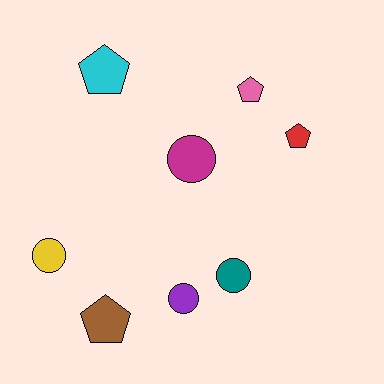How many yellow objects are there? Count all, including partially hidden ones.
There is 1 yellow object.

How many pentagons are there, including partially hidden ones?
There are 4 pentagons.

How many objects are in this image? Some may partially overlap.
There are 8 objects.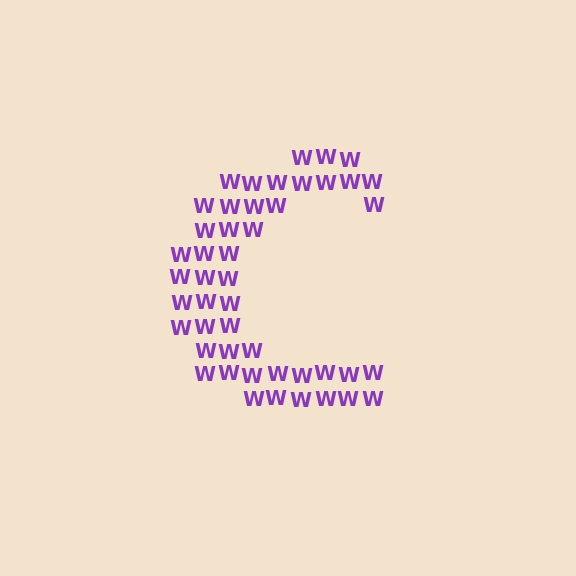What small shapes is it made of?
It is made of small letter W's.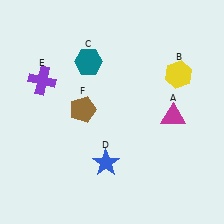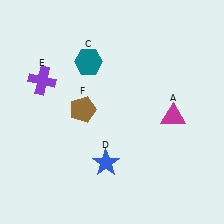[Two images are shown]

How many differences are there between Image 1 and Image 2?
There is 1 difference between the two images.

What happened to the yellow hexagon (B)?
The yellow hexagon (B) was removed in Image 2. It was in the top-right area of Image 1.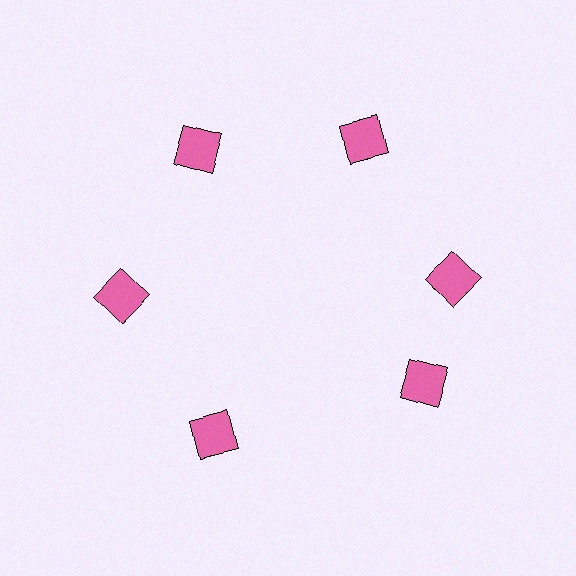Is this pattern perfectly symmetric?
No. The 6 pink squares are arranged in a ring, but one element near the 5 o'clock position is rotated out of alignment along the ring, breaking the 6-fold rotational symmetry.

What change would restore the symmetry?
The symmetry would be restored by rotating it back into even spacing with its neighbors so that all 6 squares sit at equal angles and equal distance from the center.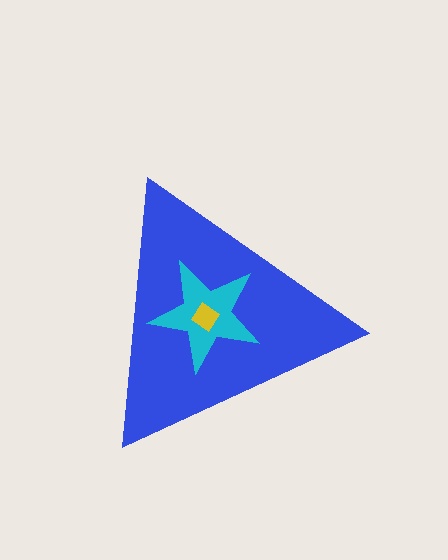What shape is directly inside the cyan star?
The yellow diamond.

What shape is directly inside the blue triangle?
The cyan star.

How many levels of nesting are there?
3.